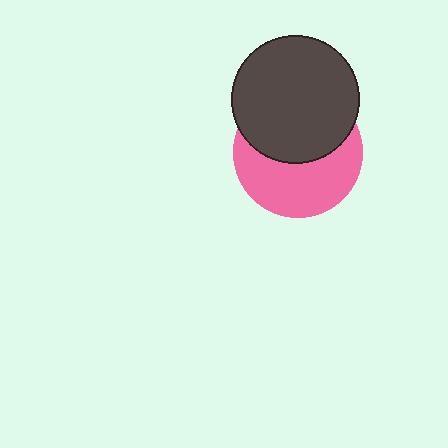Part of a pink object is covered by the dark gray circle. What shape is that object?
It is a circle.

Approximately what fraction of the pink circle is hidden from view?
Roughly 49% of the pink circle is hidden behind the dark gray circle.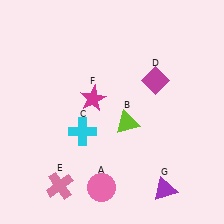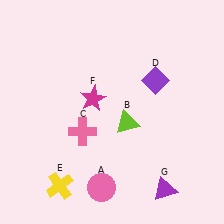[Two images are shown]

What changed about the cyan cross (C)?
In Image 1, C is cyan. In Image 2, it changed to pink.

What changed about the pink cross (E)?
In Image 1, E is pink. In Image 2, it changed to yellow.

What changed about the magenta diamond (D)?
In Image 1, D is magenta. In Image 2, it changed to purple.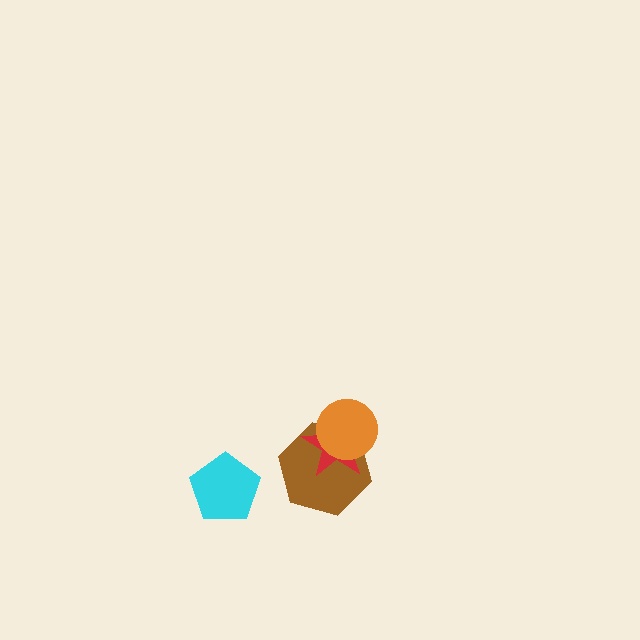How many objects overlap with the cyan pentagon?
0 objects overlap with the cyan pentagon.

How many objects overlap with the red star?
2 objects overlap with the red star.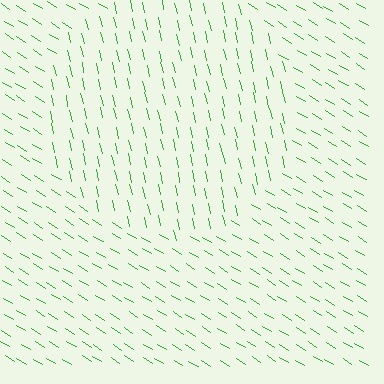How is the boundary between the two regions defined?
The boundary is defined purely by a change in line orientation (approximately 45 degrees difference). All lines are the same color and thickness.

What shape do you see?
I see a circle.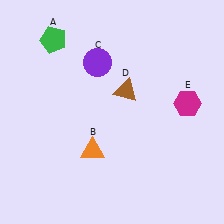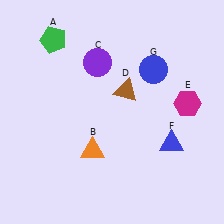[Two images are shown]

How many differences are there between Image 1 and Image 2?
There are 2 differences between the two images.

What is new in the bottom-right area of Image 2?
A blue triangle (F) was added in the bottom-right area of Image 2.